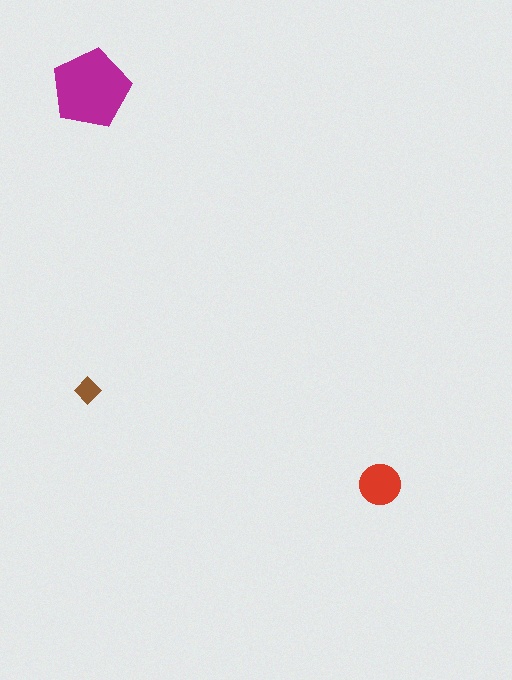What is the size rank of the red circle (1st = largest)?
2nd.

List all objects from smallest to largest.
The brown diamond, the red circle, the magenta pentagon.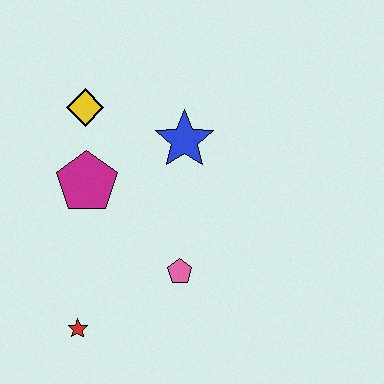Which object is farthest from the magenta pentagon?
The red star is farthest from the magenta pentagon.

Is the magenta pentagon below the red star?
No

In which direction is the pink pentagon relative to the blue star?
The pink pentagon is below the blue star.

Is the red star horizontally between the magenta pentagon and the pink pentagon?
No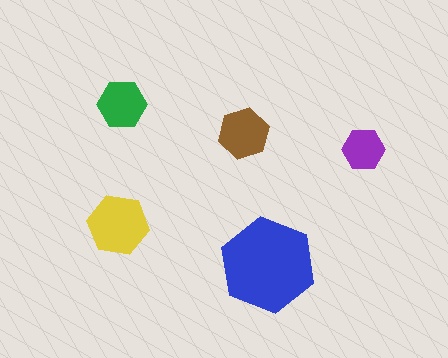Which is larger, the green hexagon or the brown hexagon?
The brown one.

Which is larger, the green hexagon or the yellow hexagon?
The yellow one.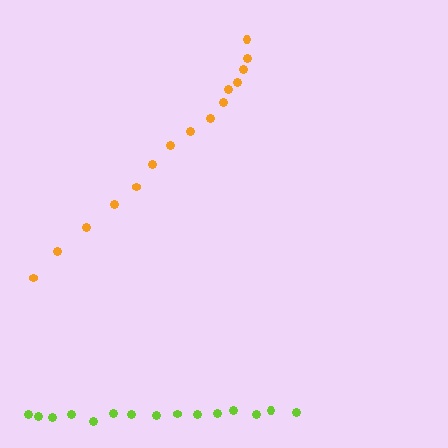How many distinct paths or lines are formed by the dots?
There are 2 distinct paths.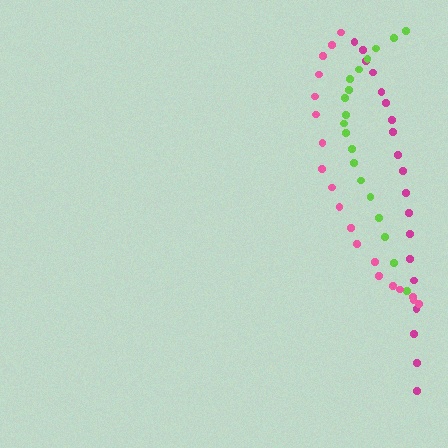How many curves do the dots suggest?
There are 3 distinct paths.